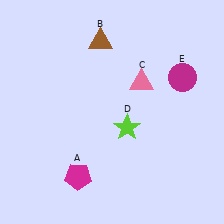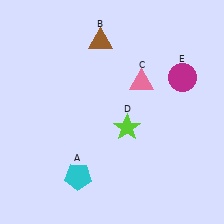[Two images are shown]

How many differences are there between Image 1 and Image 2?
There is 1 difference between the two images.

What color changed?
The pentagon (A) changed from magenta in Image 1 to cyan in Image 2.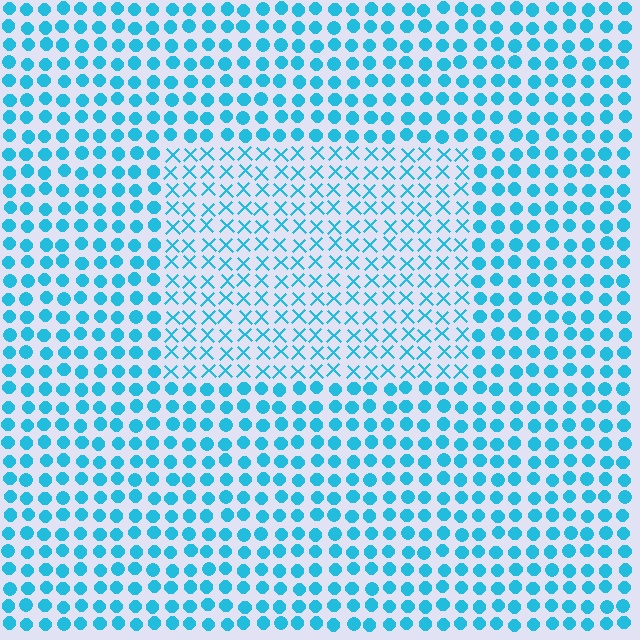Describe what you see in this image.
The image is filled with small cyan elements arranged in a uniform grid. A rectangle-shaped region contains X marks, while the surrounding area contains circles. The boundary is defined purely by the change in element shape.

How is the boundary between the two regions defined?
The boundary is defined by a change in element shape: X marks inside vs. circles outside. All elements share the same color and spacing.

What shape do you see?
I see a rectangle.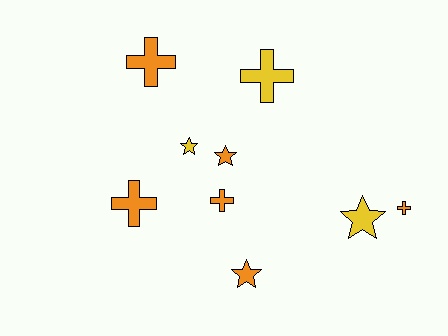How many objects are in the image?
There are 9 objects.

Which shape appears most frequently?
Cross, with 5 objects.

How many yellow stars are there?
There are 2 yellow stars.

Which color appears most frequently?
Orange, with 6 objects.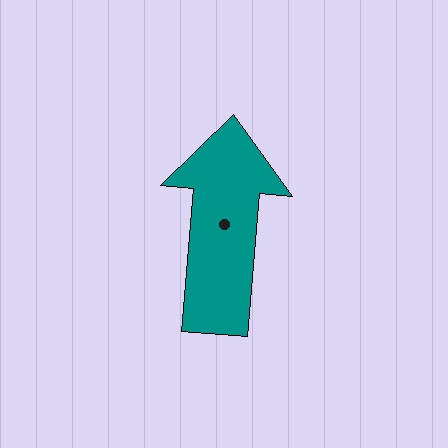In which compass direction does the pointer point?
North.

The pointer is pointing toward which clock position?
Roughly 12 o'clock.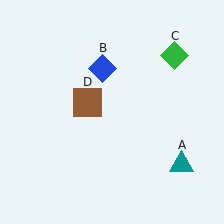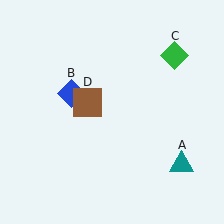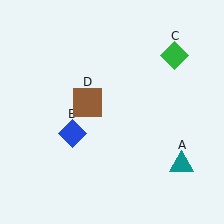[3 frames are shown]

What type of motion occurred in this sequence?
The blue diamond (object B) rotated counterclockwise around the center of the scene.